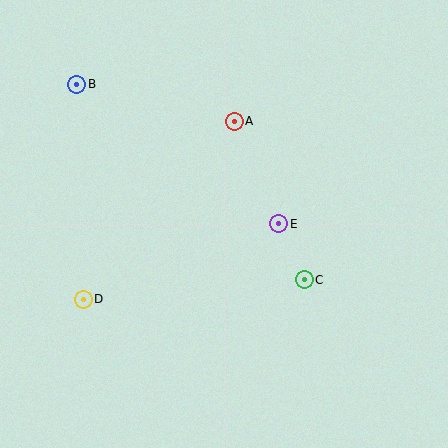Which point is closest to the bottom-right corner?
Point C is closest to the bottom-right corner.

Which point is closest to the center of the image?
Point E at (279, 224) is closest to the center.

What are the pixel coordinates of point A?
Point A is at (234, 121).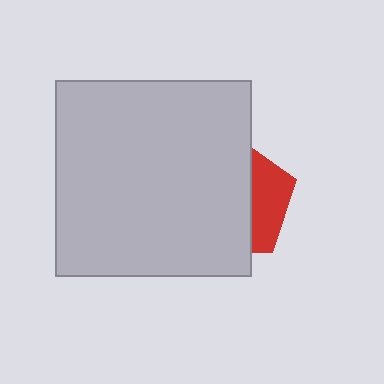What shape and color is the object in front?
The object in front is a light gray square.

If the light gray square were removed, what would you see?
You would see the complete red pentagon.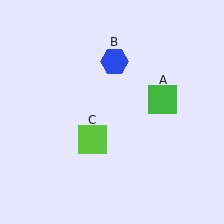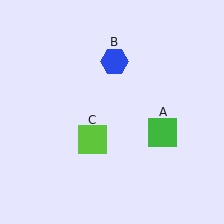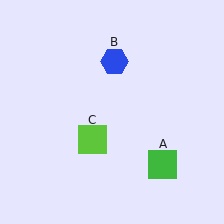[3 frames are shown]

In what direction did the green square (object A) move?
The green square (object A) moved down.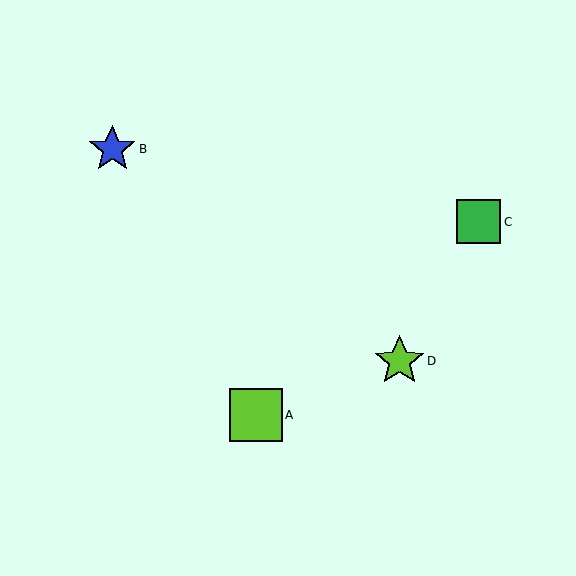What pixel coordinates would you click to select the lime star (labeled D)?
Click at (399, 361) to select the lime star D.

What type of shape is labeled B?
Shape B is a blue star.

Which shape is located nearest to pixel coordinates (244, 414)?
The lime square (labeled A) at (256, 415) is nearest to that location.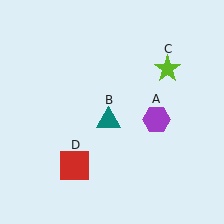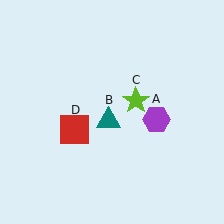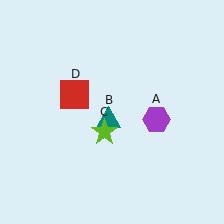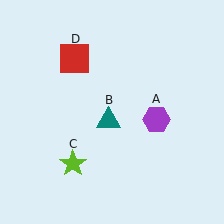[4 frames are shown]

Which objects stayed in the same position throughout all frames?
Purple hexagon (object A) and teal triangle (object B) remained stationary.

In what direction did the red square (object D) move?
The red square (object D) moved up.